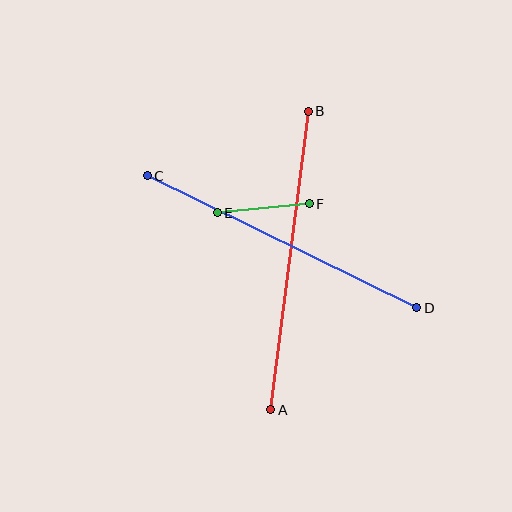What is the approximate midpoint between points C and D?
The midpoint is at approximately (282, 242) pixels.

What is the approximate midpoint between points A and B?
The midpoint is at approximately (289, 260) pixels.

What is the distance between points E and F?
The distance is approximately 92 pixels.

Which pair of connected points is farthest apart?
Points A and B are farthest apart.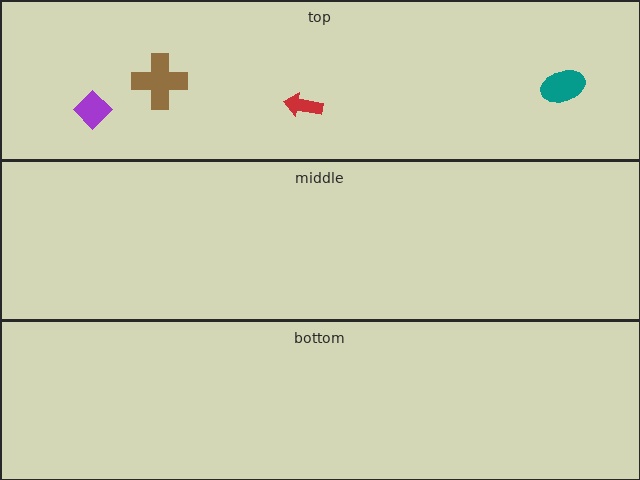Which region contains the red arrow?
The top region.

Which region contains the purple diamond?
The top region.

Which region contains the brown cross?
The top region.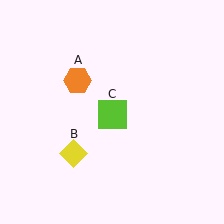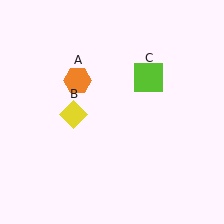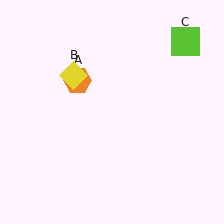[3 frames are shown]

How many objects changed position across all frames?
2 objects changed position: yellow diamond (object B), lime square (object C).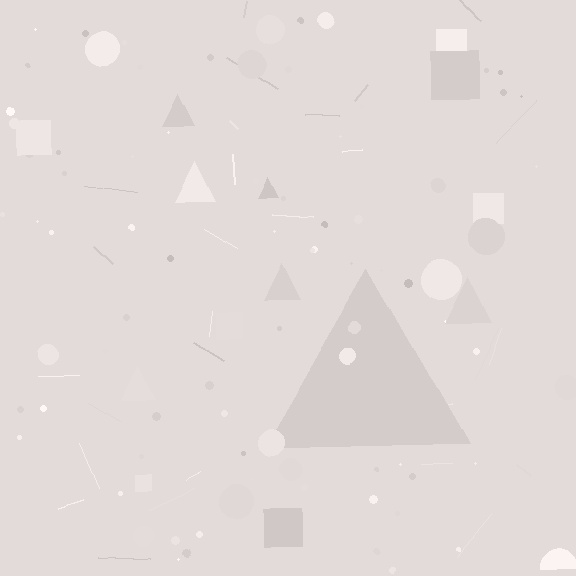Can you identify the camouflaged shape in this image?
The camouflaged shape is a triangle.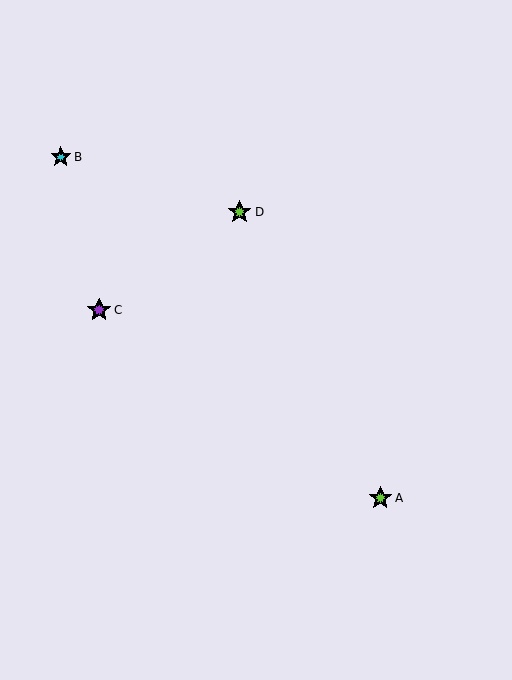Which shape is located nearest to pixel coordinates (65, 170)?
The cyan star (labeled B) at (61, 157) is nearest to that location.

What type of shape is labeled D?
Shape D is a lime star.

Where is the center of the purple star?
The center of the purple star is at (99, 310).